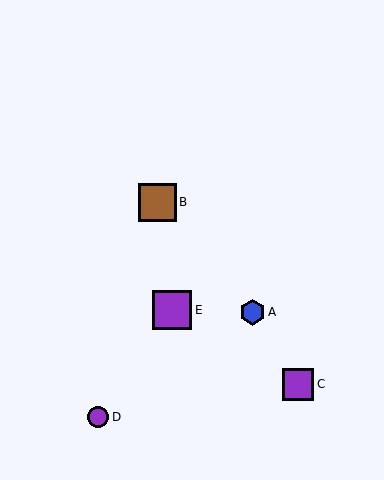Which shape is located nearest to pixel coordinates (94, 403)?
The purple circle (labeled D) at (98, 417) is nearest to that location.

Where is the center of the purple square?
The center of the purple square is at (298, 384).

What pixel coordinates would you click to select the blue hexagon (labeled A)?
Click at (253, 312) to select the blue hexagon A.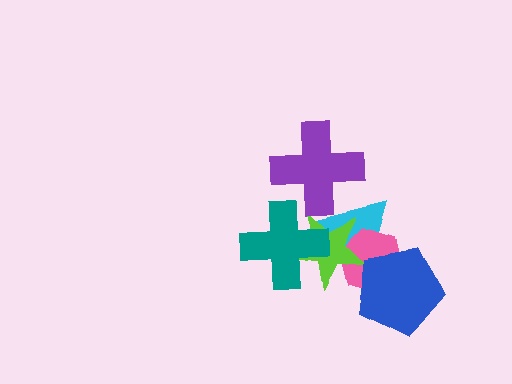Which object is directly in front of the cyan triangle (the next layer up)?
The pink hexagon is directly in front of the cyan triangle.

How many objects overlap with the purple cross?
1 object overlaps with the purple cross.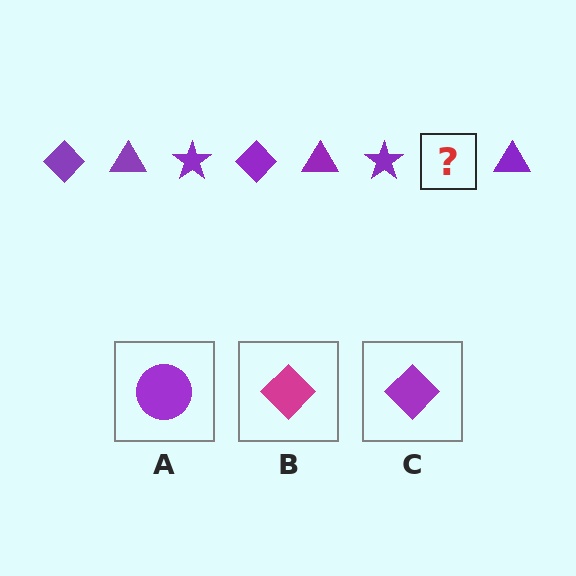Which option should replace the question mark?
Option C.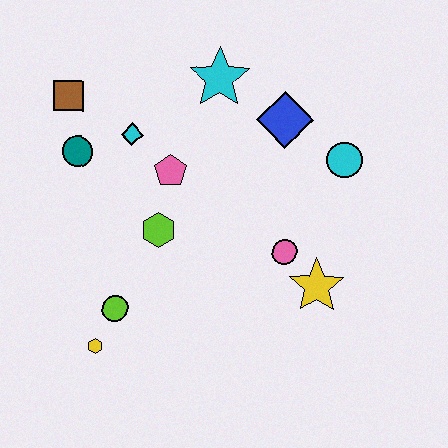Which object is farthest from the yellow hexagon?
The cyan circle is farthest from the yellow hexagon.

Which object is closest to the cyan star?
The blue diamond is closest to the cyan star.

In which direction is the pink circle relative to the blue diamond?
The pink circle is below the blue diamond.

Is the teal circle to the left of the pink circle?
Yes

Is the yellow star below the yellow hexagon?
No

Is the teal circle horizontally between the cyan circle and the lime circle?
No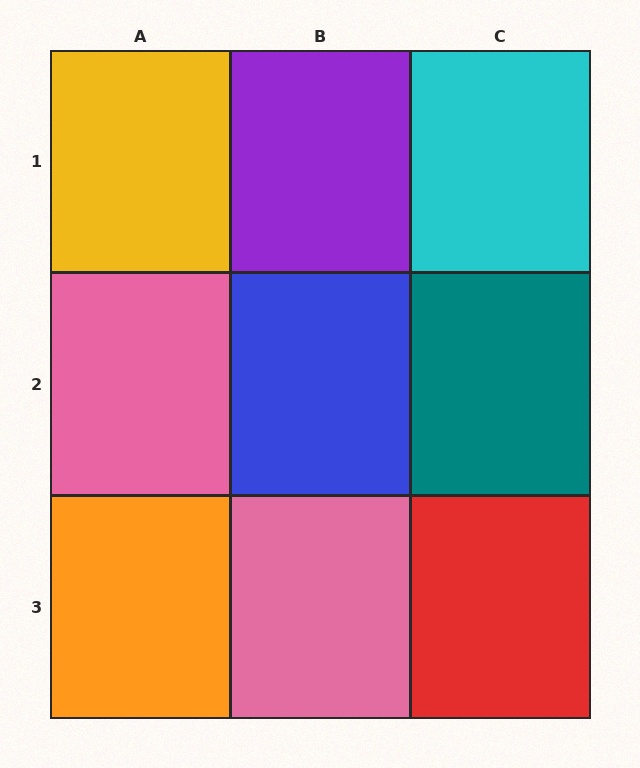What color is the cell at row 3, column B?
Pink.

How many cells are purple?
1 cell is purple.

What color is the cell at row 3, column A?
Orange.